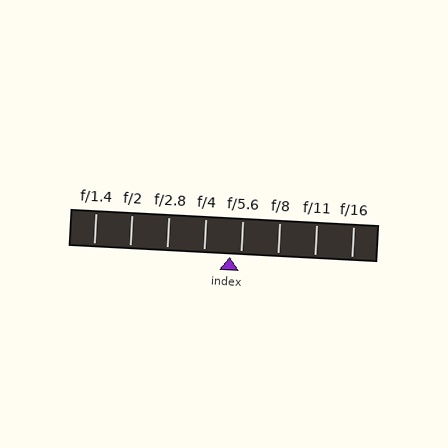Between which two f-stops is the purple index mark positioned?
The index mark is between f/4 and f/5.6.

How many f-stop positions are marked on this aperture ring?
There are 8 f-stop positions marked.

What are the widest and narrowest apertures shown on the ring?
The widest aperture shown is f/1.4 and the narrowest is f/16.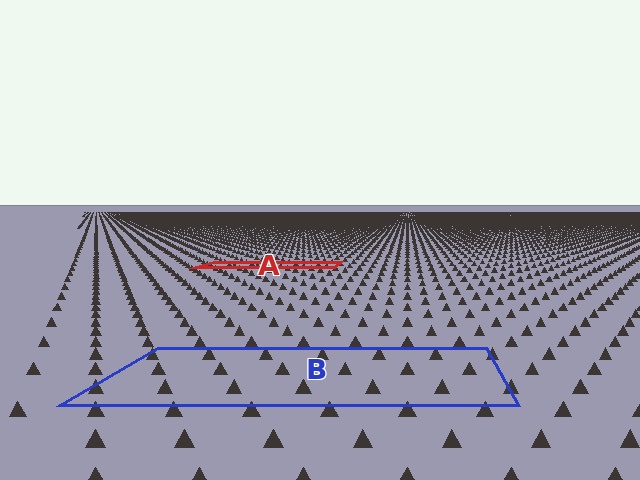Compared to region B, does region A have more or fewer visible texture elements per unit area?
Region A has more texture elements per unit area — they are packed more densely because it is farther away.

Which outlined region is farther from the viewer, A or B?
Region A is farther from the viewer — the texture elements inside it appear smaller and more densely packed.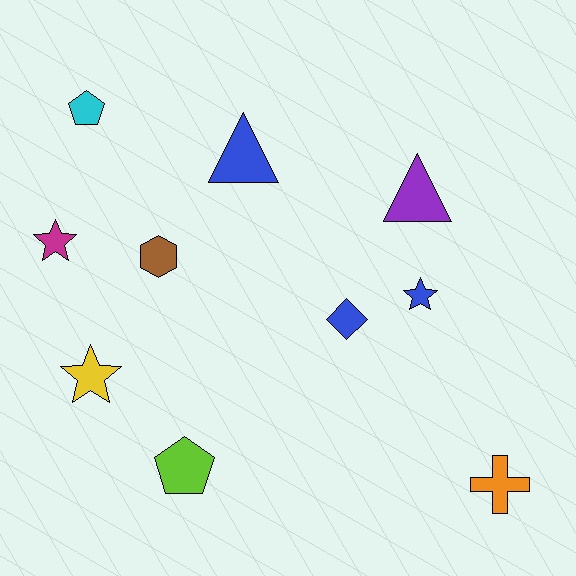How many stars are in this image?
There are 3 stars.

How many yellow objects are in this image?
There is 1 yellow object.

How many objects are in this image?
There are 10 objects.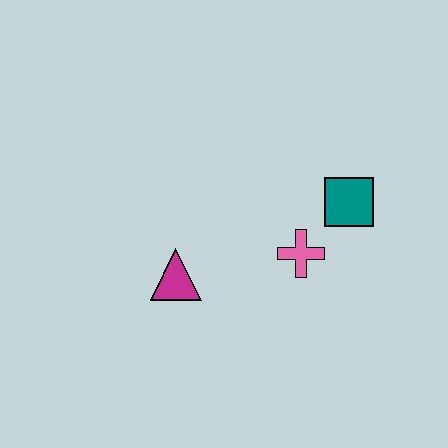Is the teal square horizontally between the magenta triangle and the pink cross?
No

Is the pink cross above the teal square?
No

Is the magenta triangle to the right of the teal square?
No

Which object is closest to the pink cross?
The teal square is closest to the pink cross.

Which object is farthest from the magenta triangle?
The teal square is farthest from the magenta triangle.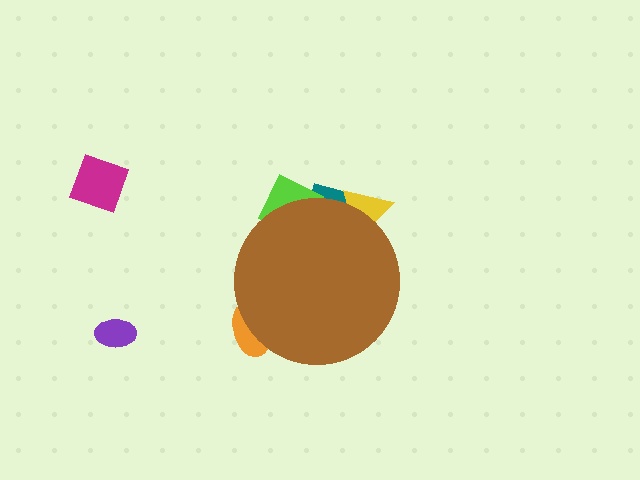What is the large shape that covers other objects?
A brown circle.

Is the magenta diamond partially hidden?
No, the magenta diamond is fully visible.